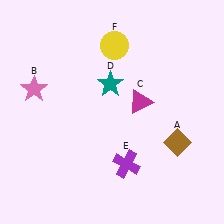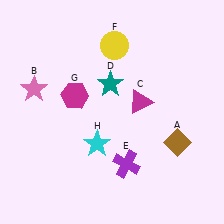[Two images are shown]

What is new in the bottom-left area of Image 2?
A cyan star (H) was added in the bottom-left area of Image 2.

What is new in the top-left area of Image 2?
A magenta hexagon (G) was added in the top-left area of Image 2.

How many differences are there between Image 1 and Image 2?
There are 2 differences between the two images.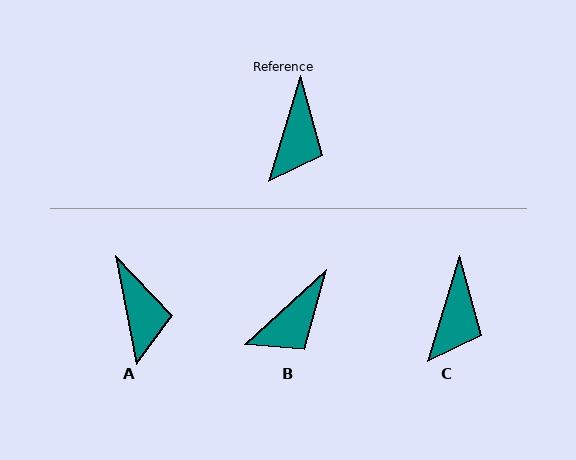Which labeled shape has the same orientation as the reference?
C.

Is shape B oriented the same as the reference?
No, it is off by about 31 degrees.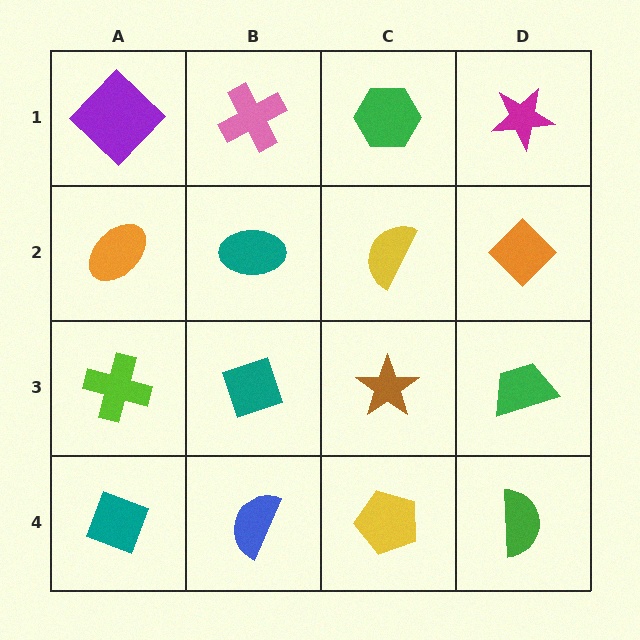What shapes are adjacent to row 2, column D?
A magenta star (row 1, column D), a green trapezoid (row 3, column D), a yellow semicircle (row 2, column C).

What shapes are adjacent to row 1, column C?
A yellow semicircle (row 2, column C), a pink cross (row 1, column B), a magenta star (row 1, column D).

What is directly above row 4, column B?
A teal diamond.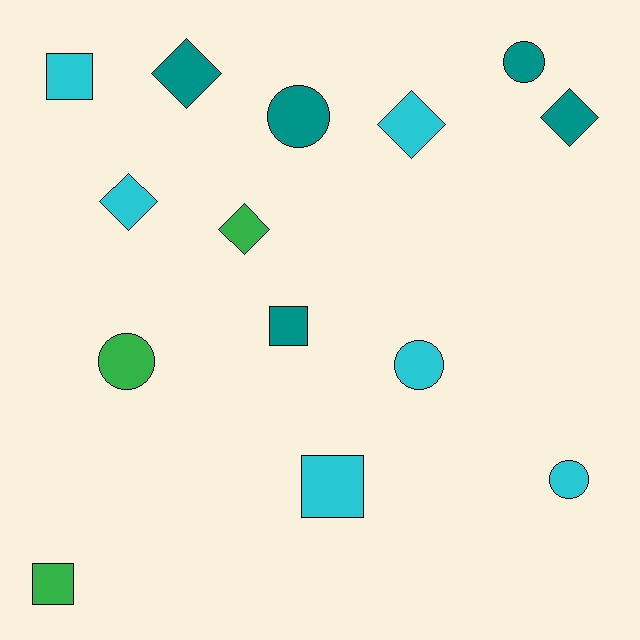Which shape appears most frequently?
Circle, with 5 objects.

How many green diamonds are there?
There is 1 green diamond.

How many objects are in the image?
There are 14 objects.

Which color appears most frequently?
Cyan, with 6 objects.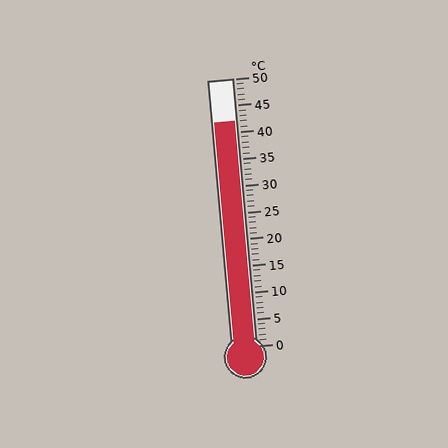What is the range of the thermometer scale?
The thermometer scale ranges from 0°C to 50°C.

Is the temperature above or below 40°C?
The temperature is above 40°C.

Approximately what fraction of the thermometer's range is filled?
The thermometer is filled to approximately 85% of its range.